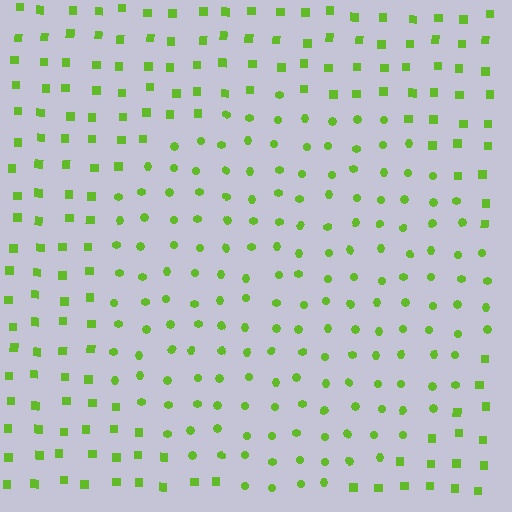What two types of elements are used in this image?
The image uses circles inside the circle region and squares outside it.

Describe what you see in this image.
The image is filled with small lime elements arranged in a uniform grid. A circle-shaped region contains circles, while the surrounding area contains squares. The boundary is defined purely by the change in element shape.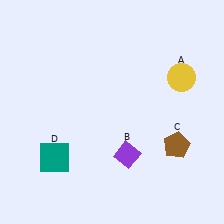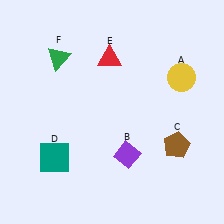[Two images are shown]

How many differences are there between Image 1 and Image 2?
There are 2 differences between the two images.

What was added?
A red triangle (E), a green triangle (F) were added in Image 2.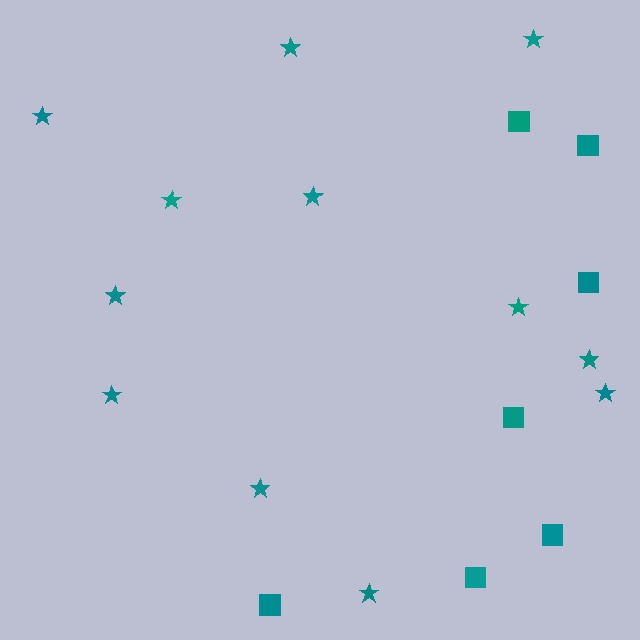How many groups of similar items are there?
There are 2 groups: one group of squares (7) and one group of stars (12).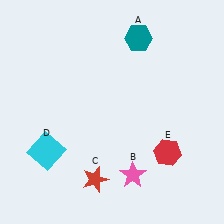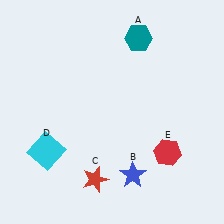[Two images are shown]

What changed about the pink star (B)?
In Image 1, B is pink. In Image 2, it changed to blue.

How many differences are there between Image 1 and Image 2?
There is 1 difference between the two images.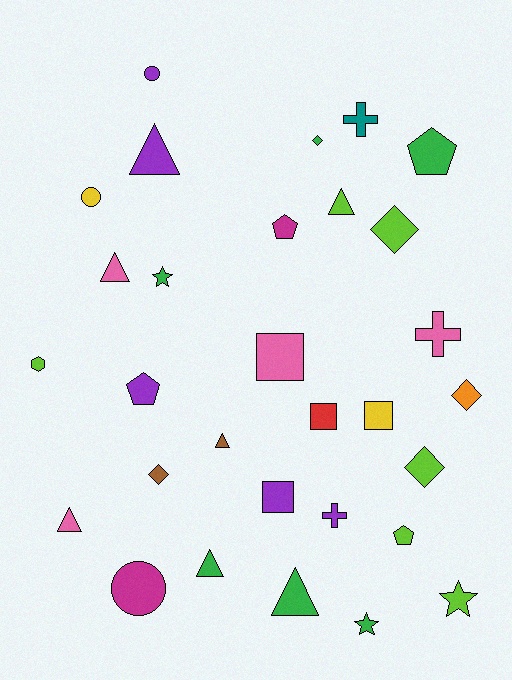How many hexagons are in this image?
There is 1 hexagon.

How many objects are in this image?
There are 30 objects.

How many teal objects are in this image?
There is 1 teal object.